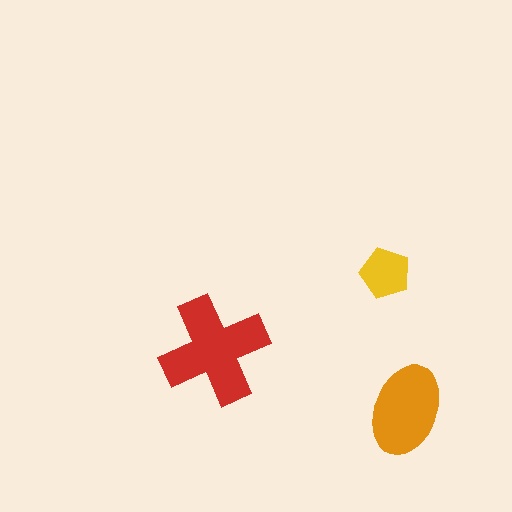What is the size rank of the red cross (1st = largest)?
1st.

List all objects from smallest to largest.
The yellow pentagon, the orange ellipse, the red cross.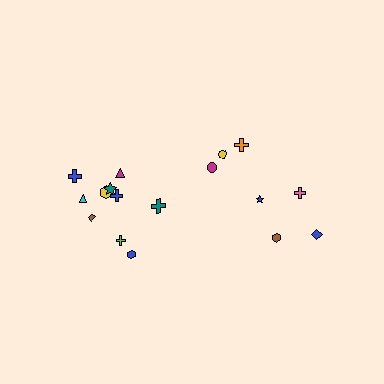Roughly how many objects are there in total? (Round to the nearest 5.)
Roughly 15 objects in total.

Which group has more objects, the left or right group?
The left group.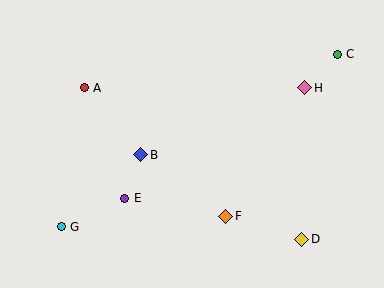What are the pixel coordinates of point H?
Point H is at (305, 88).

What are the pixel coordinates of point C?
Point C is at (337, 54).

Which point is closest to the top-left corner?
Point A is closest to the top-left corner.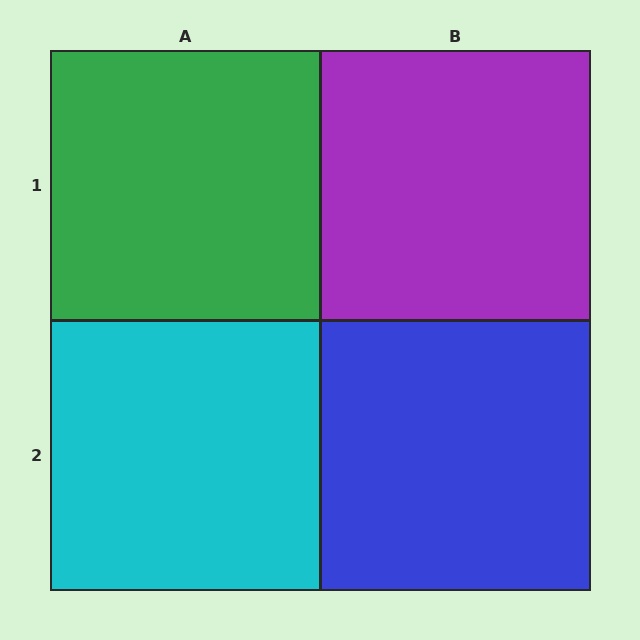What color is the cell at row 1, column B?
Purple.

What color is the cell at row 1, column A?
Green.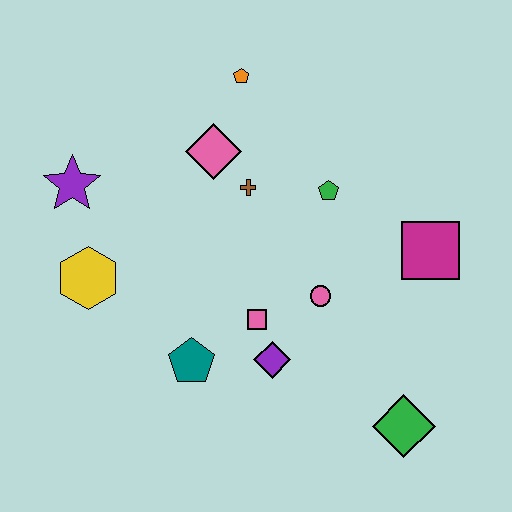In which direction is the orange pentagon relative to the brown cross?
The orange pentagon is above the brown cross.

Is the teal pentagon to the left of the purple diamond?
Yes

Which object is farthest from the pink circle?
The purple star is farthest from the pink circle.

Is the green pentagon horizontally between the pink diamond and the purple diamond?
No